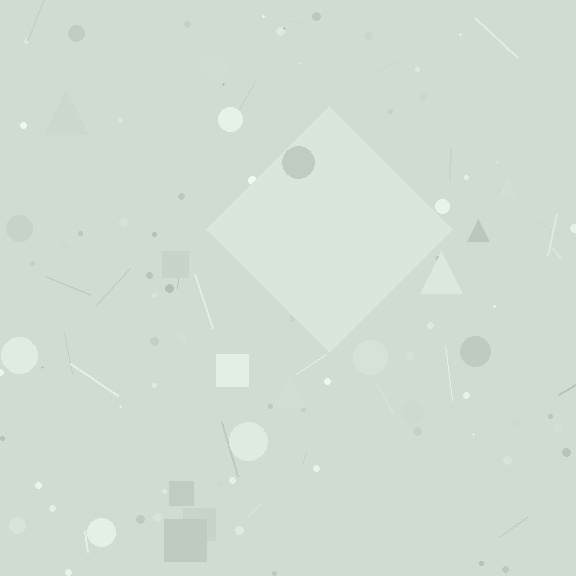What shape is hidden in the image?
A diamond is hidden in the image.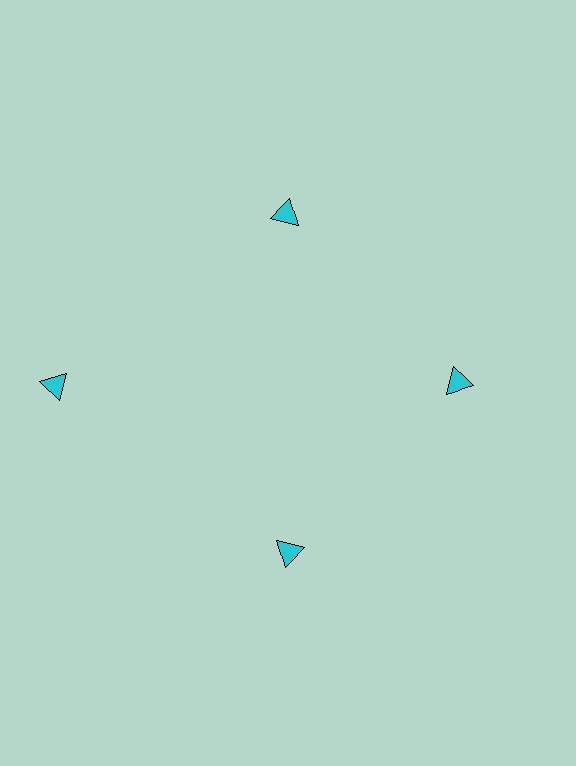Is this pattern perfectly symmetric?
No. The 4 cyan triangles are arranged in a ring, but one element near the 9 o'clock position is pushed outward from the center, breaking the 4-fold rotational symmetry.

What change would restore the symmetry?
The symmetry would be restored by moving it inward, back onto the ring so that all 4 triangles sit at equal angles and equal distance from the center.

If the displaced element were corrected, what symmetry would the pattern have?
It would have 4-fold rotational symmetry — the pattern would map onto itself every 90 degrees.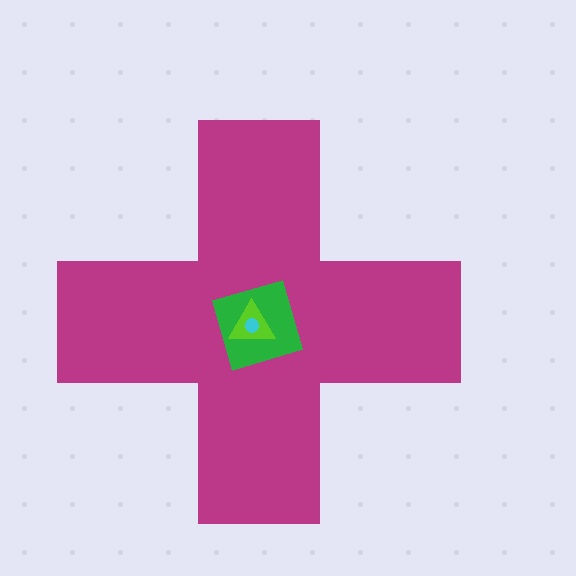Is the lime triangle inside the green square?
Yes.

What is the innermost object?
The cyan circle.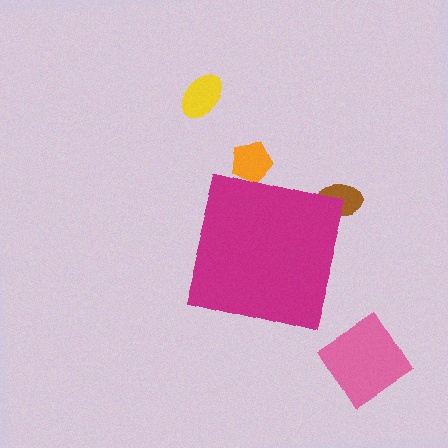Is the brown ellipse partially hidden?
Yes, the brown ellipse is partially hidden behind the magenta square.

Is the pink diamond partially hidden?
No, the pink diamond is fully visible.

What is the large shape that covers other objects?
A magenta square.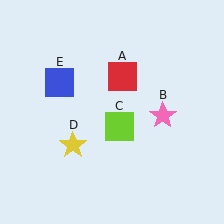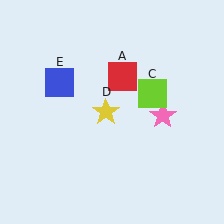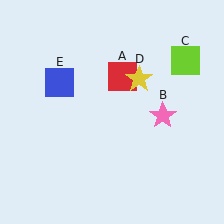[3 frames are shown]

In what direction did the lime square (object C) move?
The lime square (object C) moved up and to the right.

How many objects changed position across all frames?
2 objects changed position: lime square (object C), yellow star (object D).